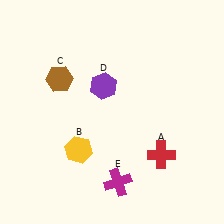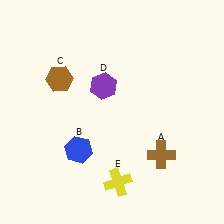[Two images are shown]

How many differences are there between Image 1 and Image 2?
There are 3 differences between the two images.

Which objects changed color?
A changed from red to brown. B changed from yellow to blue. E changed from magenta to yellow.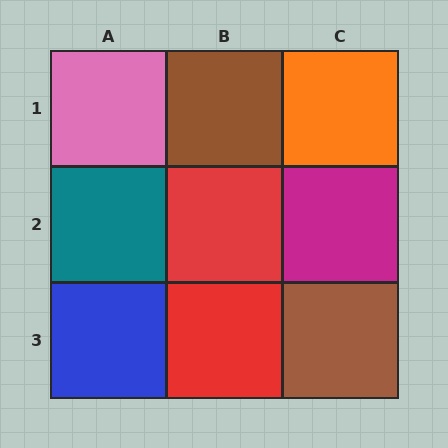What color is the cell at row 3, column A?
Blue.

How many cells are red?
2 cells are red.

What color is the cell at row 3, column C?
Brown.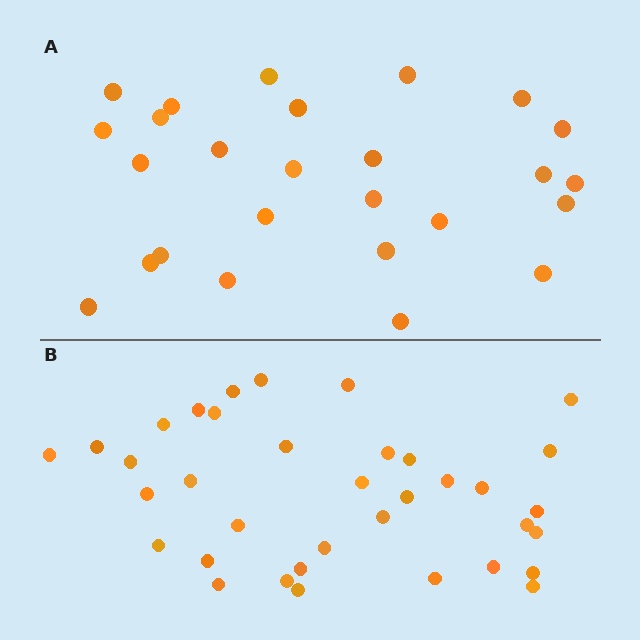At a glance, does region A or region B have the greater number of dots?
Region B (the bottom region) has more dots.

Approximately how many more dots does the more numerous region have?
Region B has roughly 10 or so more dots than region A.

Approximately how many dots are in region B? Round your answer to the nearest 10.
About 40 dots. (The exact count is 36, which rounds to 40.)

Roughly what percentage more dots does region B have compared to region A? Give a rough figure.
About 40% more.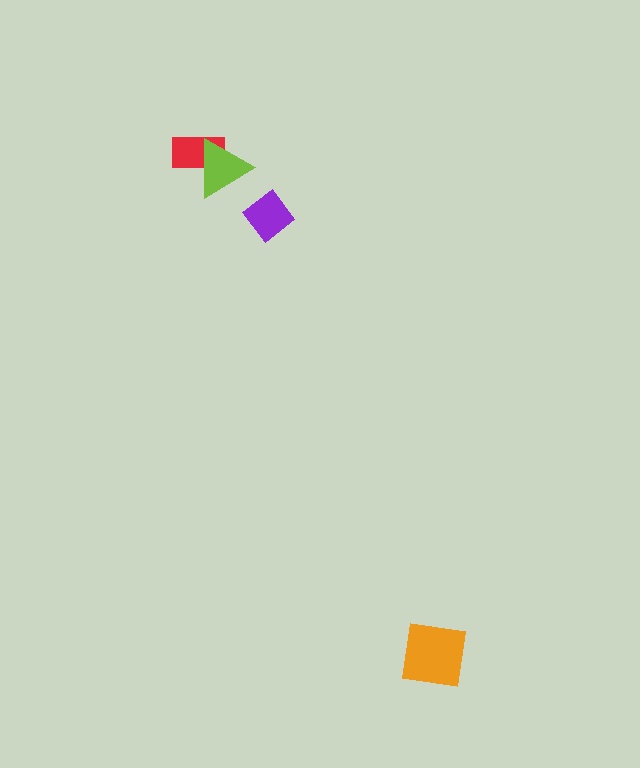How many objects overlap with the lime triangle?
1 object overlaps with the lime triangle.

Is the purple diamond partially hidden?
No, no other shape covers it.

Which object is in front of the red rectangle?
The lime triangle is in front of the red rectangle.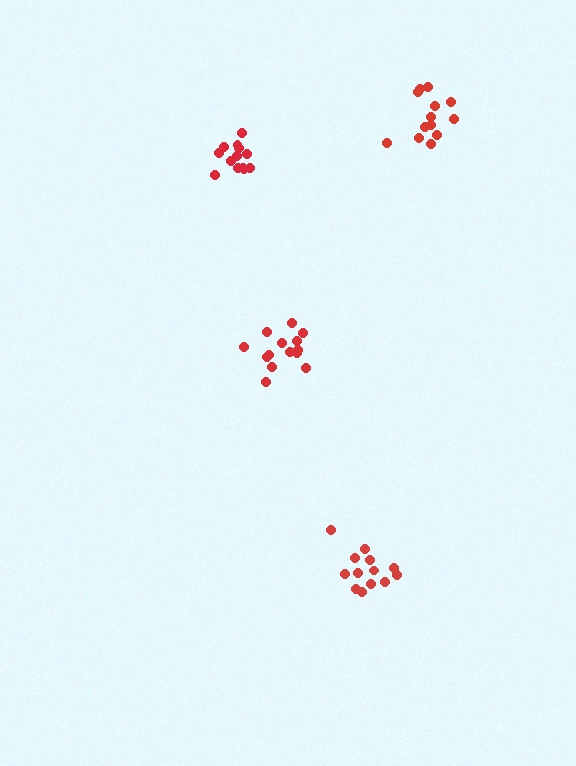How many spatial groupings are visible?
There are 4 spatial groupings.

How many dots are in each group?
Group 1: 13 dots, Group 2: 13 dots, Group 3: 14 dots, Group 4: 13 dots (53 total).